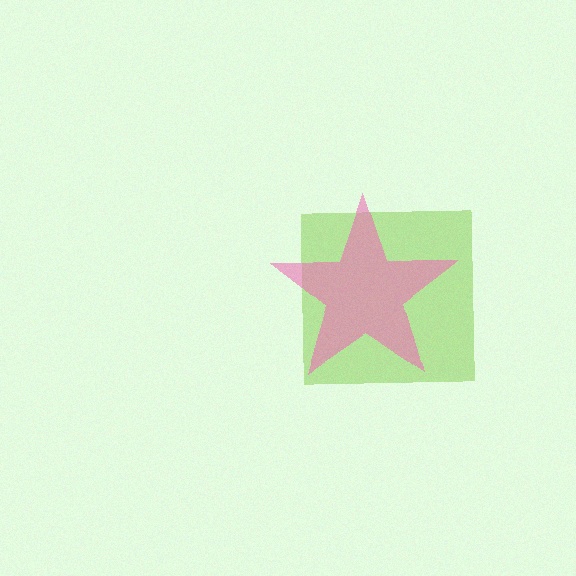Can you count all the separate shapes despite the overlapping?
Yes, there are 2 separate shapes.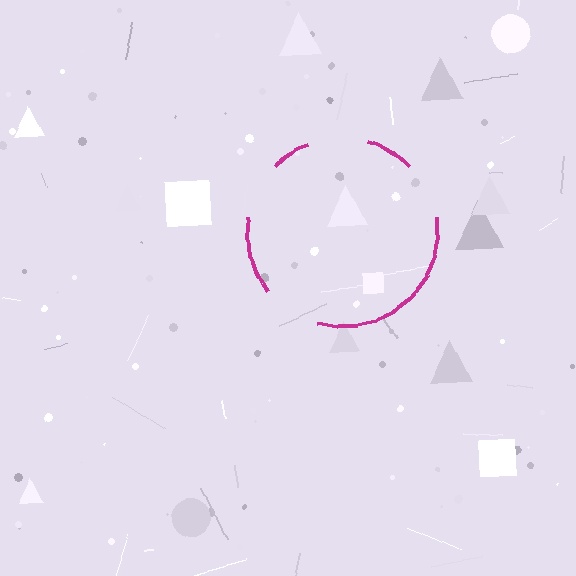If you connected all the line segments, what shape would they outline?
They would outline a circle.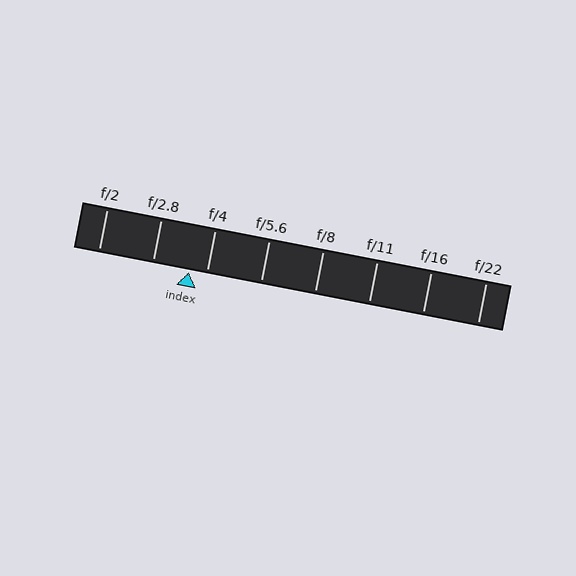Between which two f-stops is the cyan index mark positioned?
The index mark is between f/2.8 and f/4.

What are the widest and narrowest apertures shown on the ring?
The widest aperture shown is f/2 and the narrowest is f/22.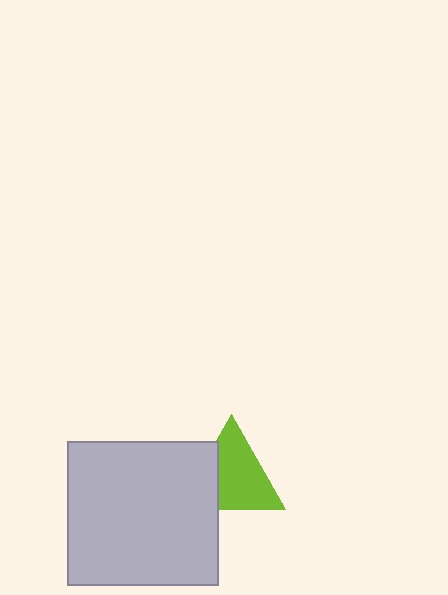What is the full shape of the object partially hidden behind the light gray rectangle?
The partially hidden object is a lime triangle.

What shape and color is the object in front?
The object in front is a light gray rectangle.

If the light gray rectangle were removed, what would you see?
You would see the complete lime triangle.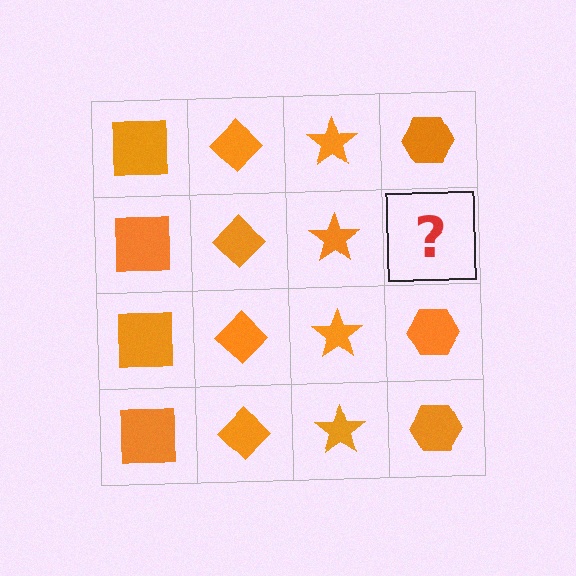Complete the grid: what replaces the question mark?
The question mark should be replaced with an orange hexagon.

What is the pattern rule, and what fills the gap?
The rule is that each column has a consistent shape. The gap should be filled with an orange hexagon.